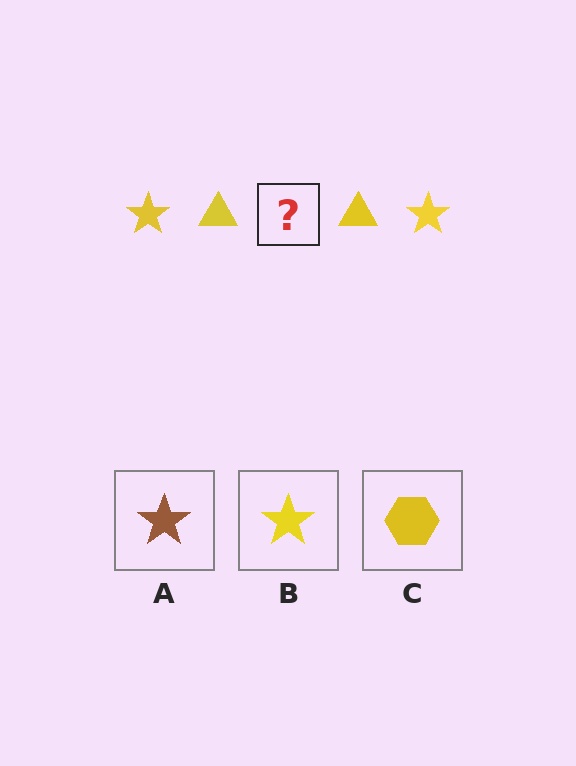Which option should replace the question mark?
Option B.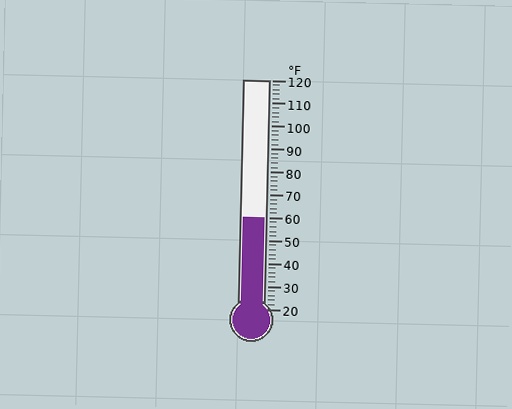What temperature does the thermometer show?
The thermometer shows approximately 60°F.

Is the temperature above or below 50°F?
The temperature is above 50°F.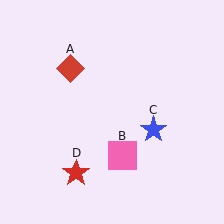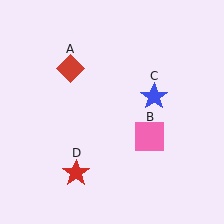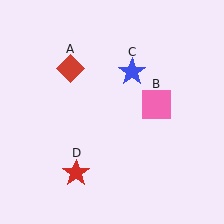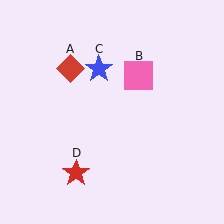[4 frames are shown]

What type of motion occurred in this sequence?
The pink square (object B), blue star (object C) rotated counterclockwise around the center of the scene.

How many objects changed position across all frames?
2 objects changed position: pink square (object B), blue star (object C).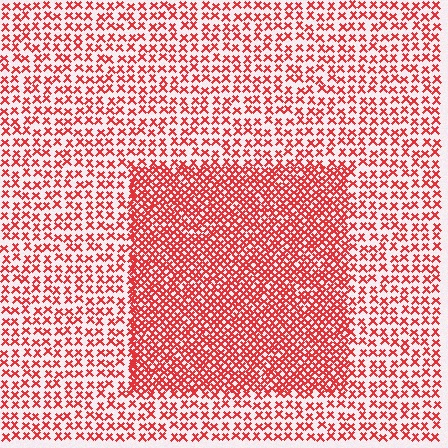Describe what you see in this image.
The image contains small red elements arranged at two different densities. A rectangle-shaped region is visible where the elements are more densely packed than the surrounding area.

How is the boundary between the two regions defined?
The boundary is defined by a change in element density (approximately 2.1x ratio). All elements are the same color, size, and shape.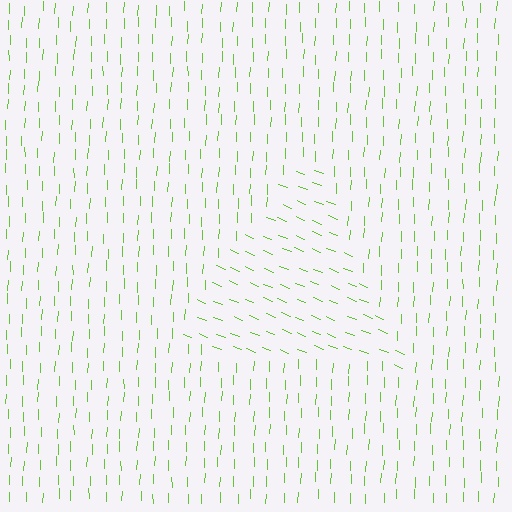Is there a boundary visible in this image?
Yes, there is a texture boundary formed by a change in line orientation.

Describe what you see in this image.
The image is filled with small lime line segments. A triangle region in the image has lines oriented differently from the surrounding lines, creating a visible texture boundary.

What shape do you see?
I see a triangle.